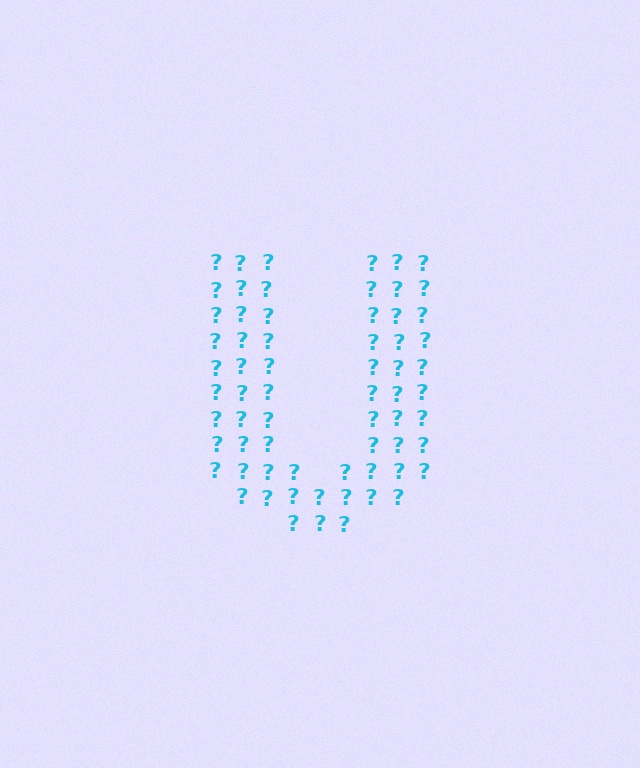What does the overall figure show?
The overall figure shows the letter U.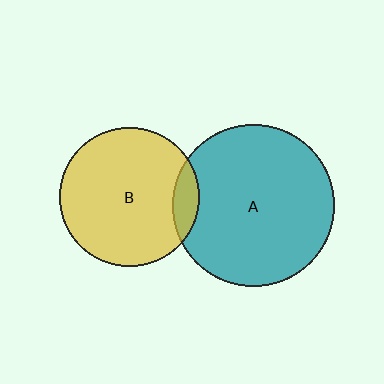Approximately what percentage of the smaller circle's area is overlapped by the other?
Approximately 10%.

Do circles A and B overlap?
Yes.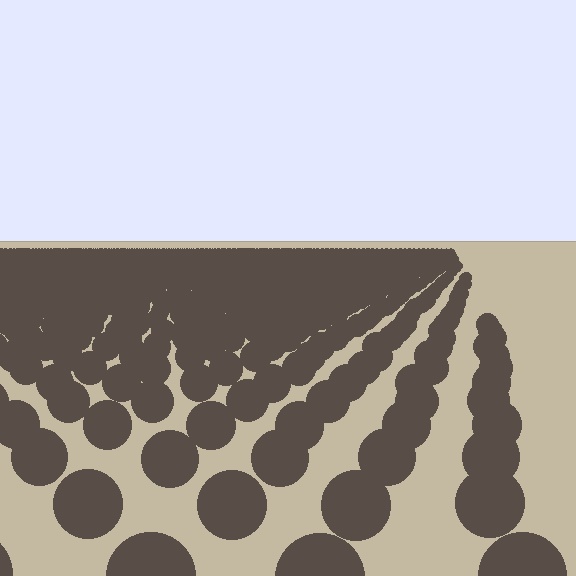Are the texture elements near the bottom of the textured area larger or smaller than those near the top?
Larger. Near the bottom, elements are closer to the viewer and appear at a bigger on-screen size.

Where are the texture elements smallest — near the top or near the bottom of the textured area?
Near the top.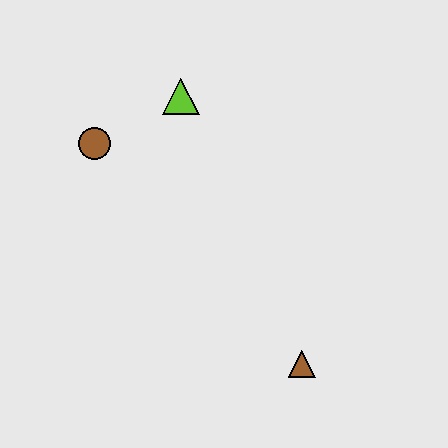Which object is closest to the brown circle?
The lime triangle is closest to the brown circle.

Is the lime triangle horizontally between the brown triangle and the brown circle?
Yes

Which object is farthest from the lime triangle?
The brown triangle is farthest from the lime triangle.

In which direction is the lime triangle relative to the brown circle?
The lime triangle is to the right of the brown circle.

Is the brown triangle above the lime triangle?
No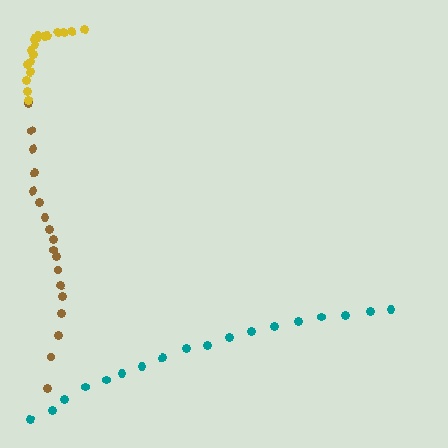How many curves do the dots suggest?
There are 3 distinct paths.